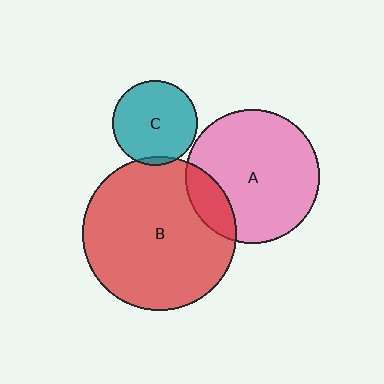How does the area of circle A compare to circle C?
Approximately 2.4 times.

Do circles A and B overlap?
Yes.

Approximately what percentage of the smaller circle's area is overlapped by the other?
Approximately 15%.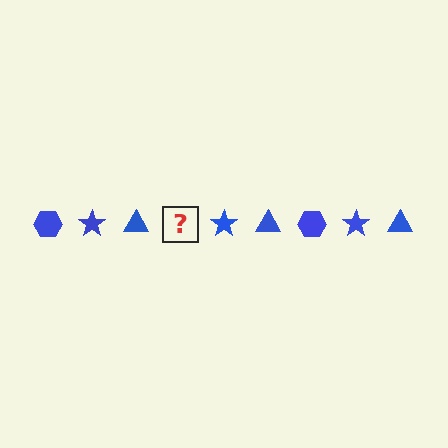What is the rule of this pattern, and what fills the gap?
The rule is that the pattern cycles through hexagon, star, triangle shapes in blue. The gap should be filled with a blue hexagon.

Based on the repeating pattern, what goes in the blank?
The blank should be a blue hexagon.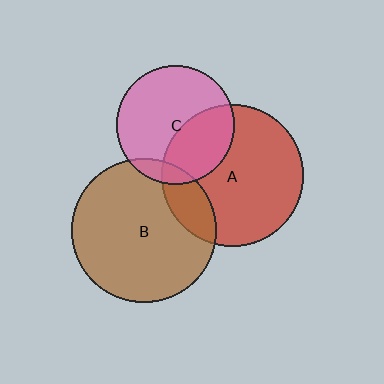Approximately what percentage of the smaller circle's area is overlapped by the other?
Approximately 35%.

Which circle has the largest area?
Circle B (brown).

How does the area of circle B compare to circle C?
Approximately 1.5 times.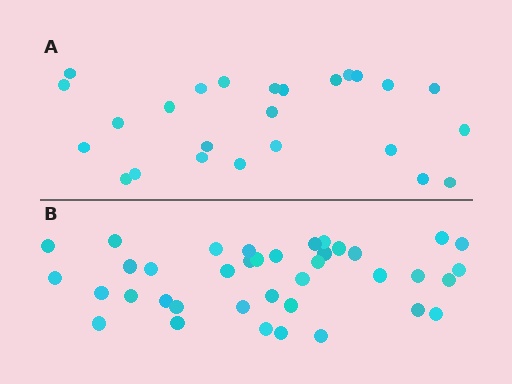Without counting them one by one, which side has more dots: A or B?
Region B (the bottom region) has more dots.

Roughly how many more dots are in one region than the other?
Region B has approximately 15 more dots than region A.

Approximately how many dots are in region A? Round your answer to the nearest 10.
About 20 dots. (The exact count is 25, which rounds to 20.)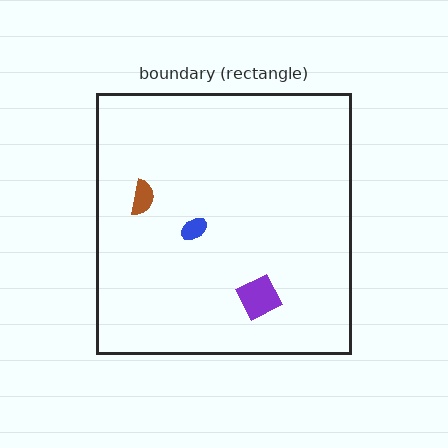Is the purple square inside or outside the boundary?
Inside.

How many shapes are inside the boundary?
3 inside, 0 outside.